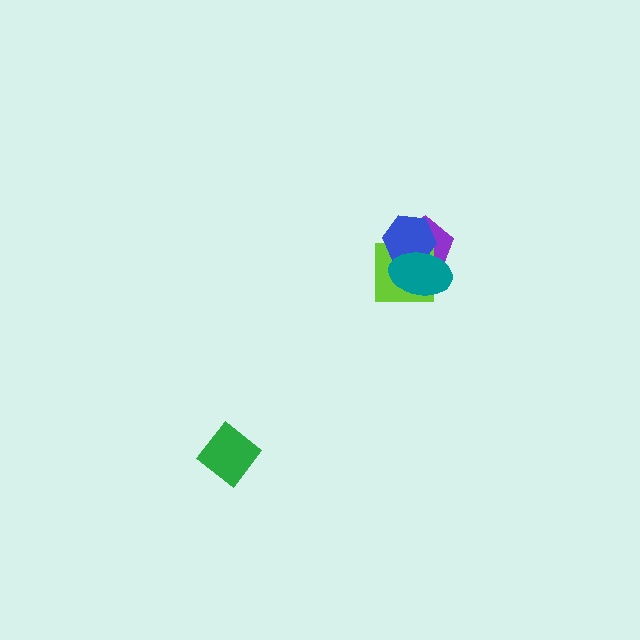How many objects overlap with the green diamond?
0 objects overlap with the green diamond.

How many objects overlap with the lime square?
3 objects overlap with the lime square.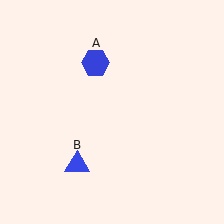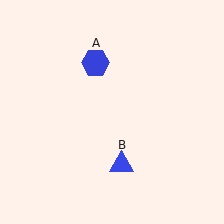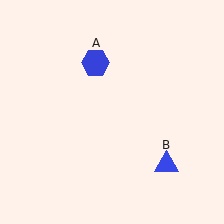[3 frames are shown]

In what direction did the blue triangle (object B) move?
The blue triangle (object B) moved right.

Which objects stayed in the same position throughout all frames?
Blue hexagon (object A) remained stationary.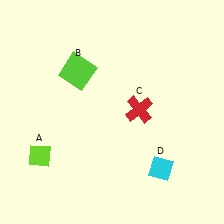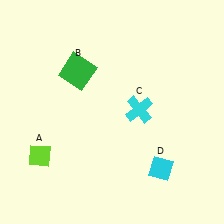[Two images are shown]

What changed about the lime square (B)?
In Image 1, B is lime. In Image 2, it changed to green.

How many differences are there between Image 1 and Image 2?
There are 2 differences between the two images.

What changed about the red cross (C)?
In Image 1, C is red. In Image 2, it changed to cyan.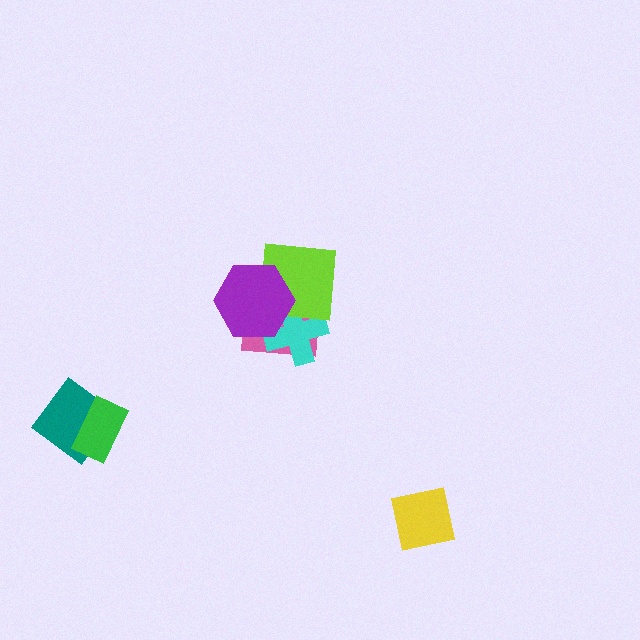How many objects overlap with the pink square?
3 objects overlap with the pink square.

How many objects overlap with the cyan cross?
3 objects overlap with the cyan cross.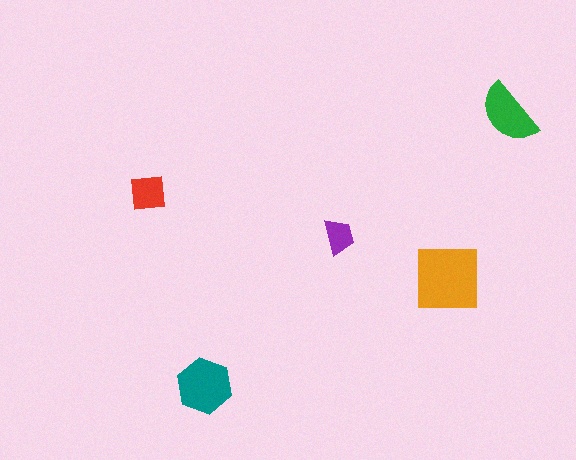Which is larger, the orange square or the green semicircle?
The orange square.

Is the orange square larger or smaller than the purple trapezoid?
Larger.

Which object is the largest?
The orange square.